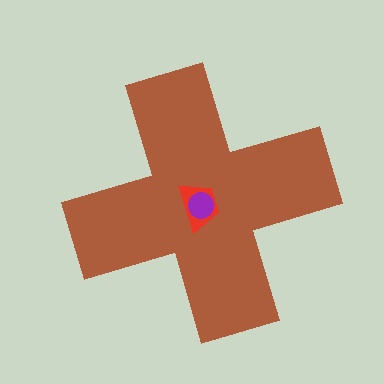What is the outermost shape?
The brown cross.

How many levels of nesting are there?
3.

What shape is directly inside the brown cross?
The red trapezoid.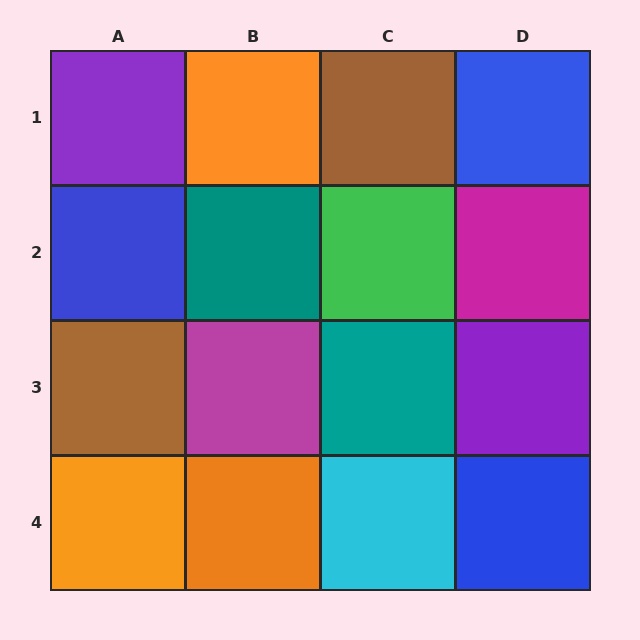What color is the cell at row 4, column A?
Orange.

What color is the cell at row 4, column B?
Orange.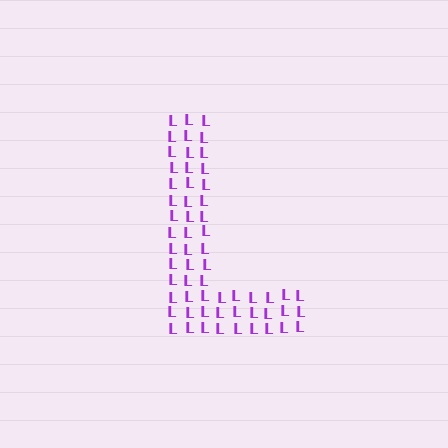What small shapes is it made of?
It is made of small letter L's.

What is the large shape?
The large shape is the letter L.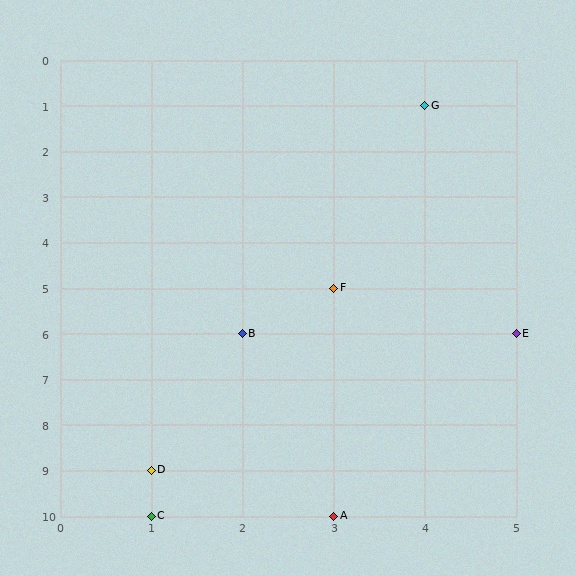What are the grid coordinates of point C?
Point C is at grid coordinates (1, 10).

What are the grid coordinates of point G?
Point G is at grid coordinates (4, 1).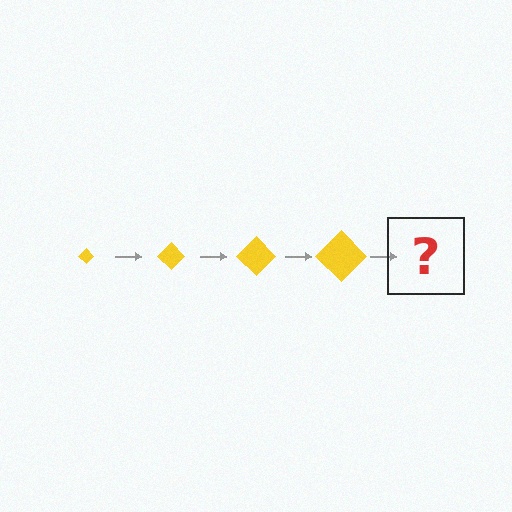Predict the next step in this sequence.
The next step is a yellow diamond, larger than the previous one.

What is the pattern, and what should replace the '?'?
The pattern is that the diamond gets progressively larger each step. The '?' should be a yellow diamond, larger than the previous one.